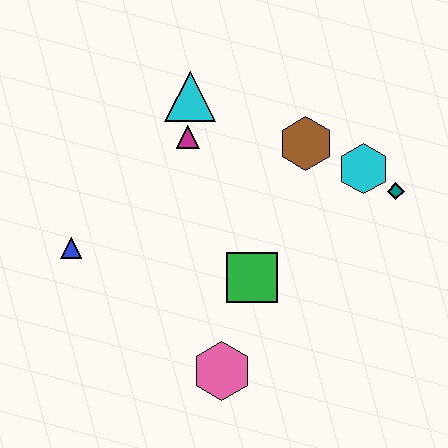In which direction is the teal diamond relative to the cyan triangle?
The teal diamond is to the right of the cyan triangle.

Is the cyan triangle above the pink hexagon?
Yes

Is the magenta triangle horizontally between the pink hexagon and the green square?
No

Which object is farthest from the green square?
The cyan triangle is farthest from the green square.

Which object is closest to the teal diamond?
The cyan hexagon is closest to the teal diamond.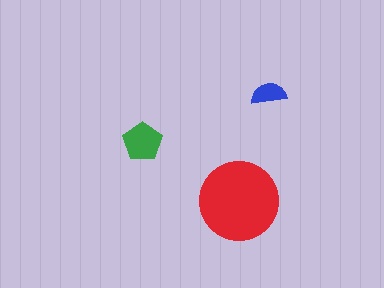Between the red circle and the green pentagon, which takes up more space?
The red circle.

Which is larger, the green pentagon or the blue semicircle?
The green pentagon.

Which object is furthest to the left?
The green pentagon is leftmost.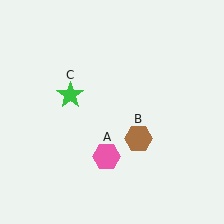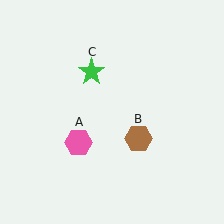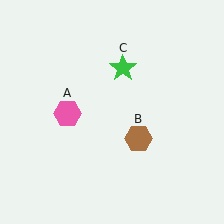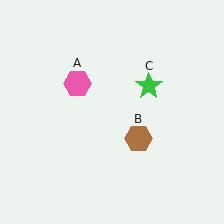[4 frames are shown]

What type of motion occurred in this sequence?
The pink hexagon (object A), green star (object C) rotated clockwise around the center of the scene.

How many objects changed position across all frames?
2 objects changed position: pink hexagon (object A), green star (object C).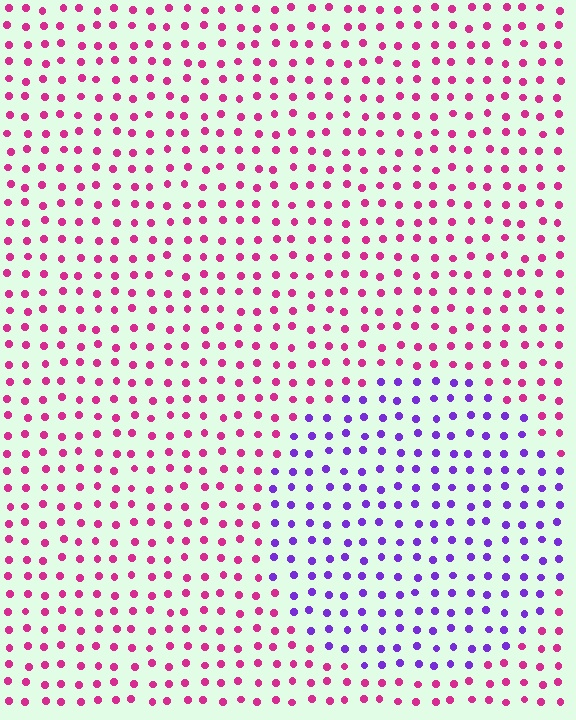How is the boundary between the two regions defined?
The boundary is defined purely by a slight shift in hue (about 58 degrees). Spacing, size, and orientation are identical on both sides.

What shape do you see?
I see a circle.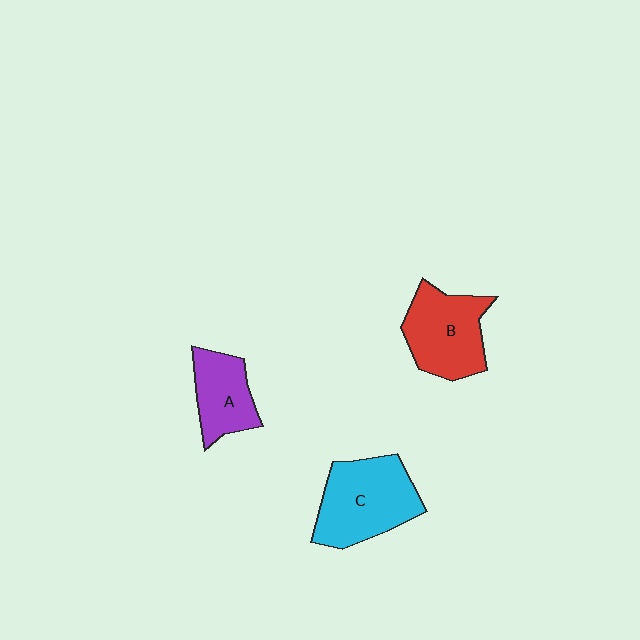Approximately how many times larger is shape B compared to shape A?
Approximately 1.4 times.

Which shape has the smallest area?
Shape A (purple).